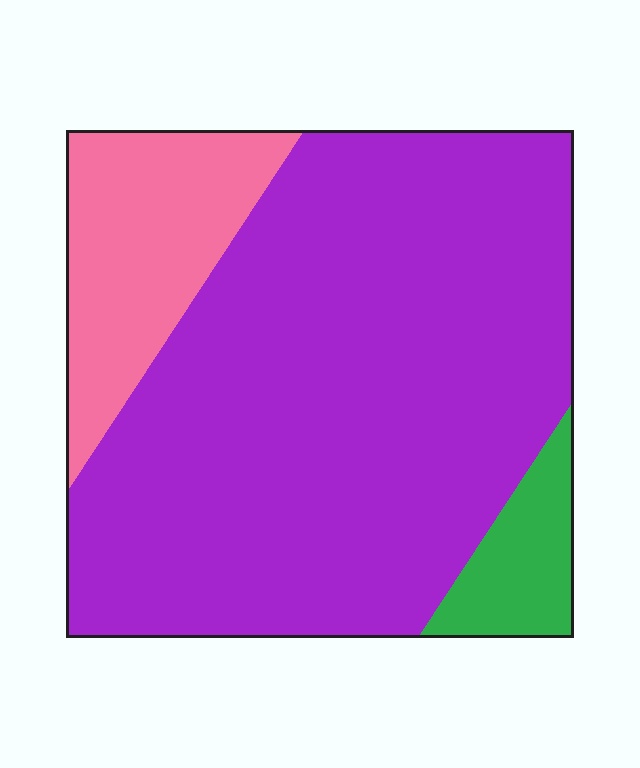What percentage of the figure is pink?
Pink takes up between a sixth and a third of the figure.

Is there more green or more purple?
Purple.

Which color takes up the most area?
Purple, at roughly 75%.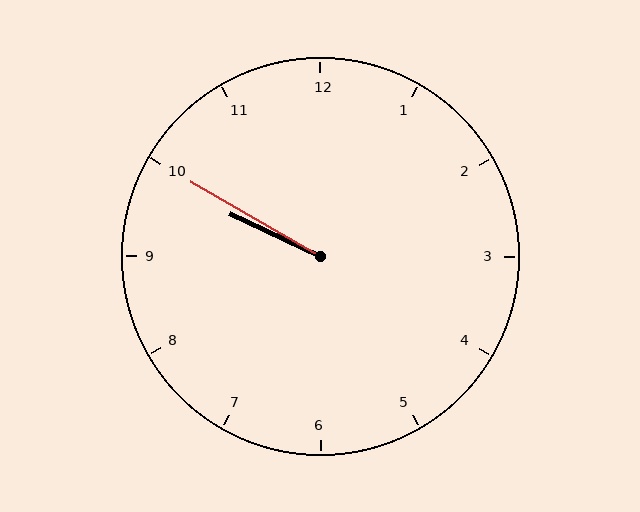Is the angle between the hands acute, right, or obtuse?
It is acute.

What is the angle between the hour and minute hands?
Approximately 5 degrees.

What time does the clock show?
9:50.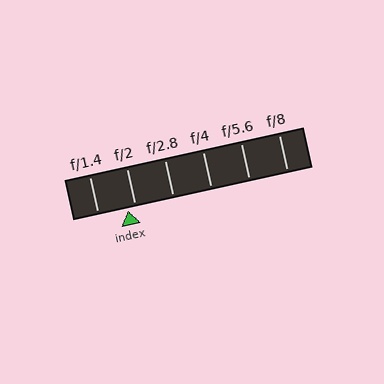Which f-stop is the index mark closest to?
The index mark is closest to f/2.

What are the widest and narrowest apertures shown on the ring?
The widest aperture shown is f/1.4 and the narrowest is f/8.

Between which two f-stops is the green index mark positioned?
The index mark is between f/1.4 and f/2.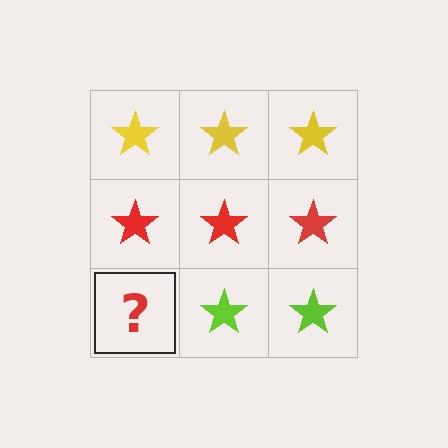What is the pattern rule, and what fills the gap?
The rule is that each row has a consistent color. The gap should be filled with a lime star.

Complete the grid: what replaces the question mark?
The question mark should be replaced with a lime star.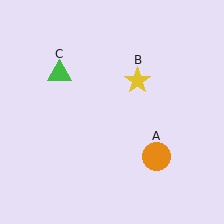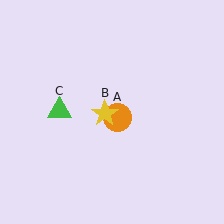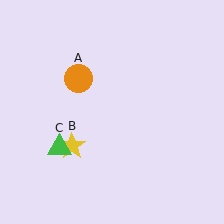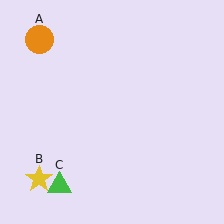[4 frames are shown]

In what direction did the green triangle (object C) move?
The green triangle (object C) moved down.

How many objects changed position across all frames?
3 objects changed position: orange circle (object A), yellow star (object B), green triangle (object C).